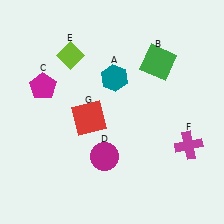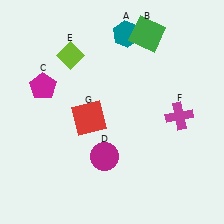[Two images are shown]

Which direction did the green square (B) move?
The green square (B) moved up.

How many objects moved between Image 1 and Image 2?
3 objects moved between the two images.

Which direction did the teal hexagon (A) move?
The teal hexagon (A) moved up.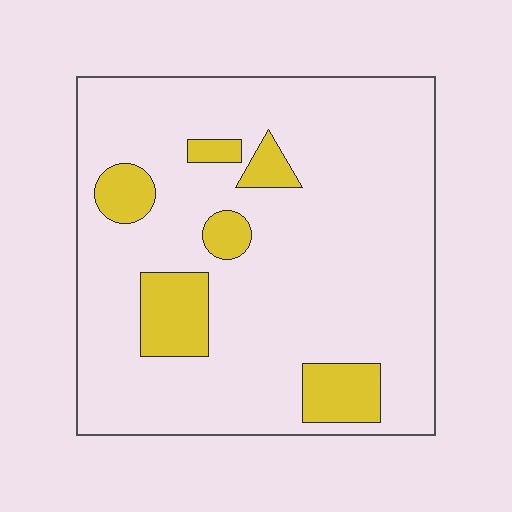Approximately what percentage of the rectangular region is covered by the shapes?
Approximately 15%.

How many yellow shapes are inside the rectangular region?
6.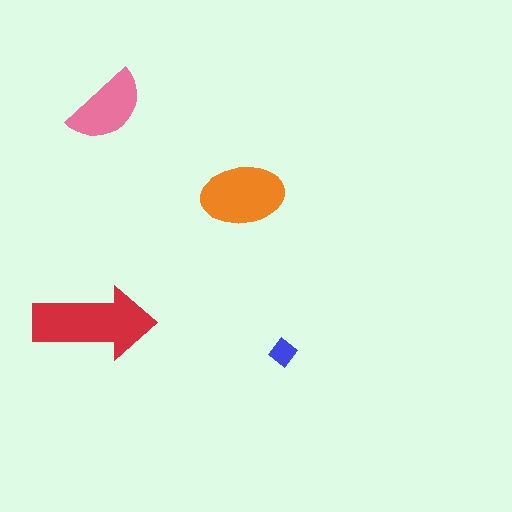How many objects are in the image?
There are 4 objects in the image.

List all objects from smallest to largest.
The blue diamond, the pink semicircle, the orange ellipse, the red arrow.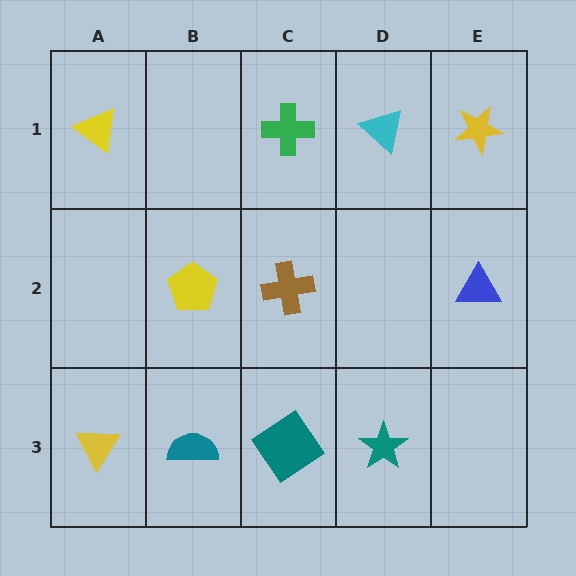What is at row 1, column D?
A cyan triangle.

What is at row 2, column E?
A blue triangle.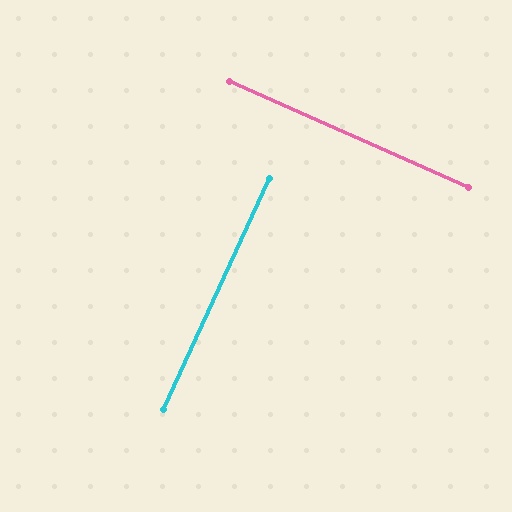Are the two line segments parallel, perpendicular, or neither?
Perpendicular — they meet at approximately 89°.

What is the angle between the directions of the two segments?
Approximately 89 degrees.